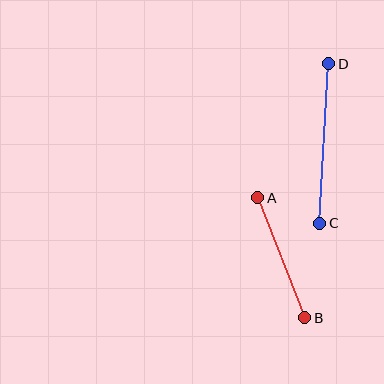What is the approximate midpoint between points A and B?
The midpoint is at approximately (281, 258) pixels.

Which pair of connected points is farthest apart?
Points C and D are farthest apart.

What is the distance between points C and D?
The distance is approximately 160 pixels.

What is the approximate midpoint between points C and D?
The midpoint is at approximately (324, 143) pixels.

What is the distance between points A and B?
The distance is approximately 129 pixels.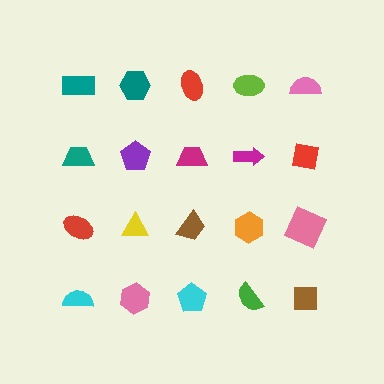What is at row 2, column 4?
A magenta arrow.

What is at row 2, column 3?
A magenta trapezoid.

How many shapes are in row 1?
5 shapes.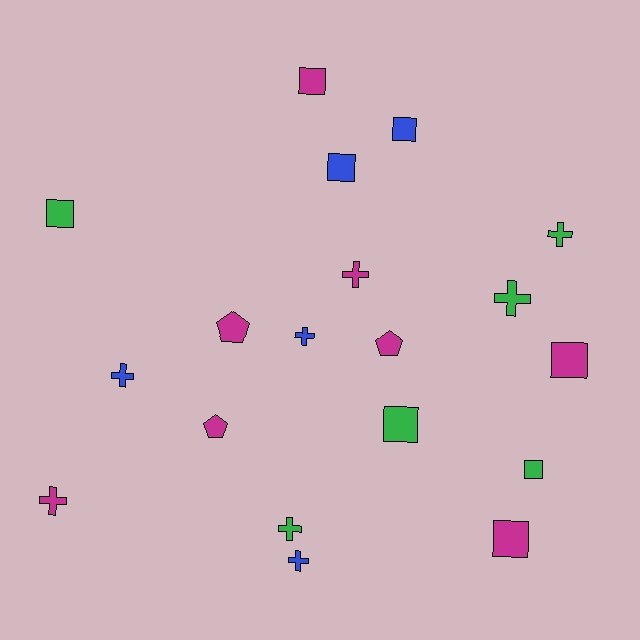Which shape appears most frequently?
Square, with 8 objects.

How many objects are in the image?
There are 19 objects.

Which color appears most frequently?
Magenta, with 8 objects.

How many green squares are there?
There are 3 green squares.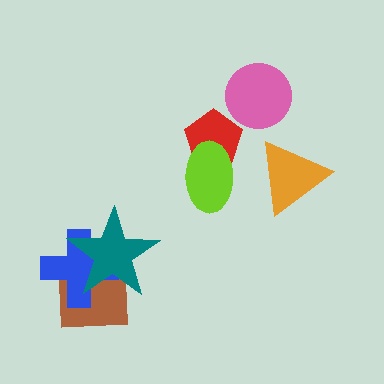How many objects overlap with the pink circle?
0 objects overlap with the pink circle.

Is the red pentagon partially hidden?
Yes, it is partially covered by another shape.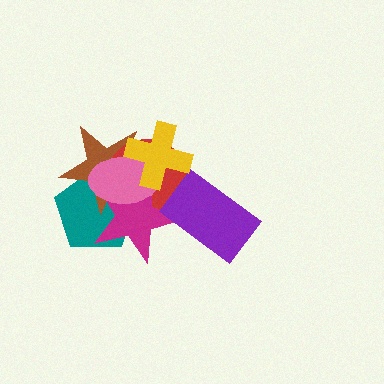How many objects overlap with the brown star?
5 objects overlap with the brown star.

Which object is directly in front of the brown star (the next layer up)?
The red circle is directly in front of the brown star.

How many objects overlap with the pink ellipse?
5 objects overlap with the pink ellipse.